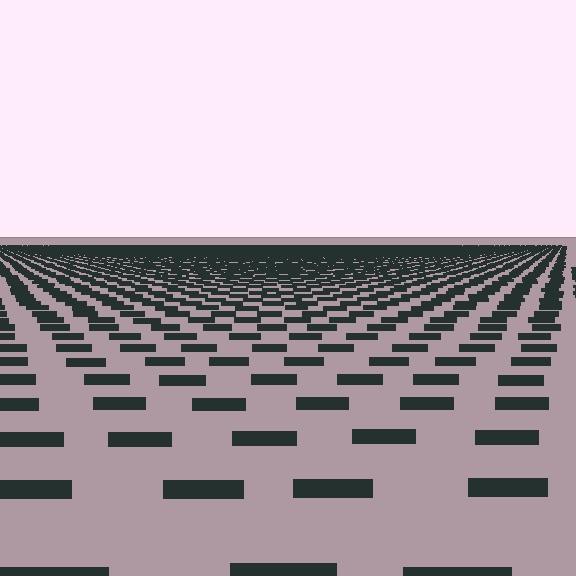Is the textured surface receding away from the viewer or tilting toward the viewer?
The surface is receding away from the viewer. Texture elements get smaller and denser toward the top.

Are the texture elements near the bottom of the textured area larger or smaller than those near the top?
Larger. Near the bottom, elements are closer to the viewer and appear at a bigger on-screen size.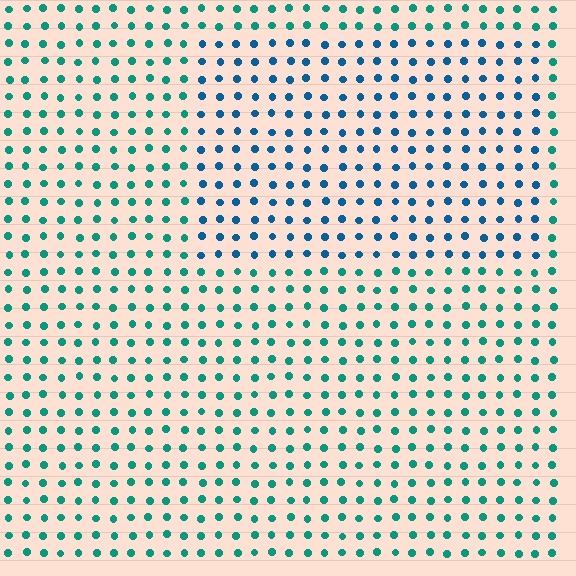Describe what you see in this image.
The image is filled with small teal elements in a uniform arrangement. A rectangle-shaped region is visible where the elements are tinted to a slightly different hue, forming a subtle color boundary.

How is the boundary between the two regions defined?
The boundary is defined purely by a slight shift in hue (about 35 degrees). Spacing, size, and orientation are identical on both sides.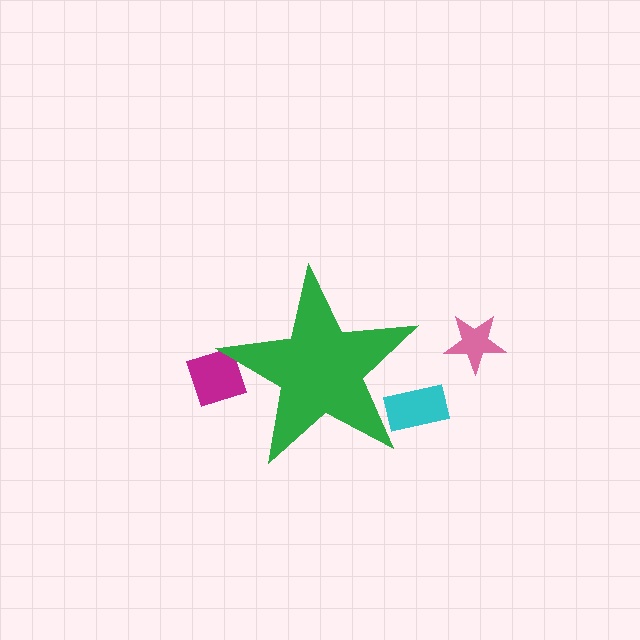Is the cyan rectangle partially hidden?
Yes, the cyan rectangle is partially hidden behind the green star.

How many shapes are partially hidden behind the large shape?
2 shapes are partially hidden.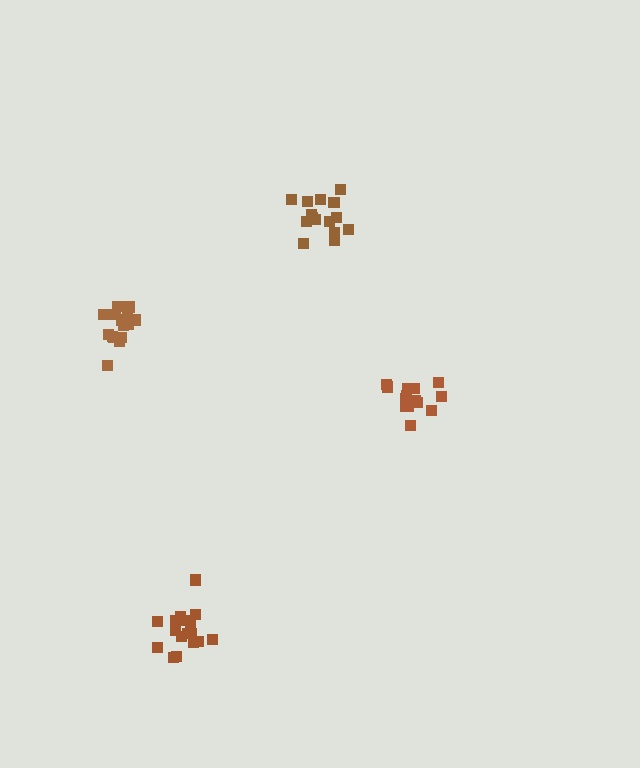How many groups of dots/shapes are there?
There are 4 groups.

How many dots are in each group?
Group 1: 17 dots, Group 2: 15 dots, Group 3: 17 dots, Group 4: 14 dots (63 total).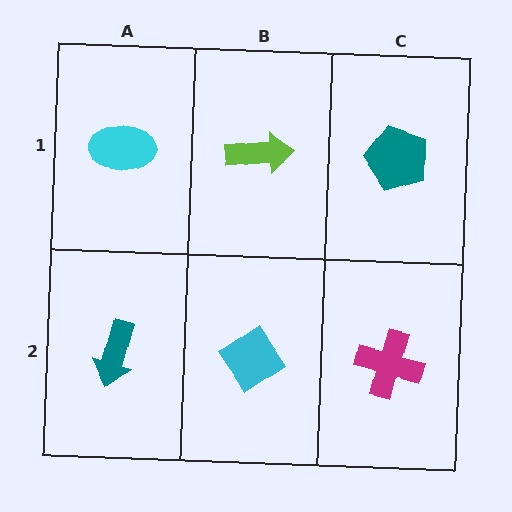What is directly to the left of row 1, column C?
A lime arrow.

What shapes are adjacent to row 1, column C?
A magenta cross (row 2, column C), a lime arrow (row 1, column B).